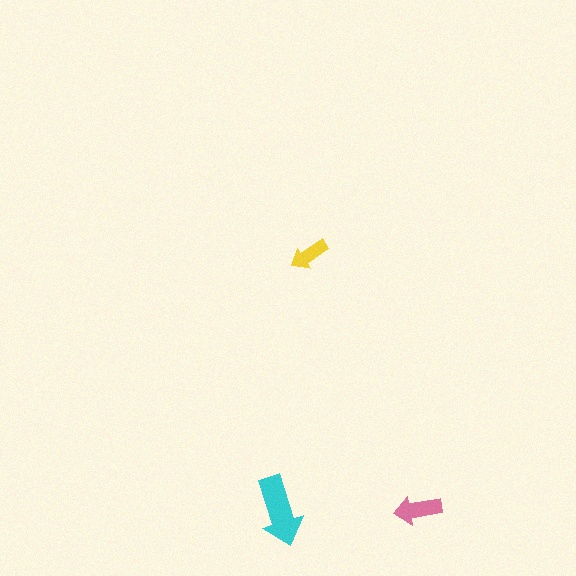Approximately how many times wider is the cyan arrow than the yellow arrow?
About 2 times wider.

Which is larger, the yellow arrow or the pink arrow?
The pink one.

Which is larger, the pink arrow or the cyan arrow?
The cyan one.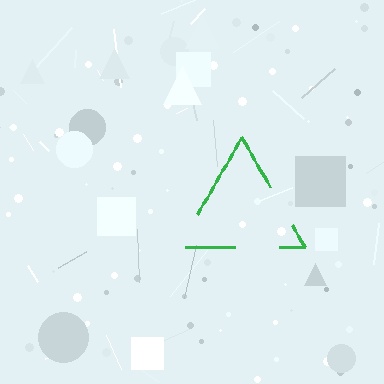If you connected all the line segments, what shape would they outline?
They would outline a triangle.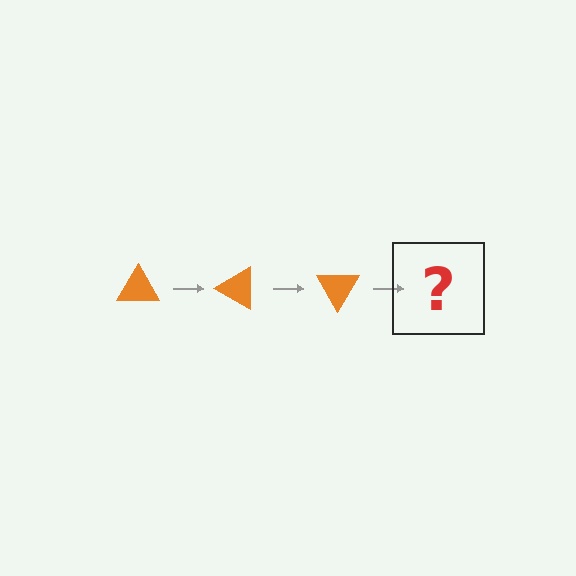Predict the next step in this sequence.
The next step is an orange triangle rotated 90 degrees.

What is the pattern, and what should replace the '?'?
The pattern is that the triangle rotates 30 degrees each step. The '?' should be an orange triangle rotated 90 degrees.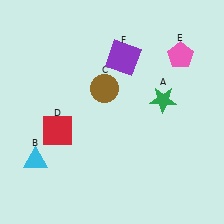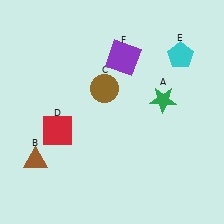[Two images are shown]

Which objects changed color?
B changed from cyan to brown. E changed from pink to cyan.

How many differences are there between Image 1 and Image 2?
There are 2 differences between the two images.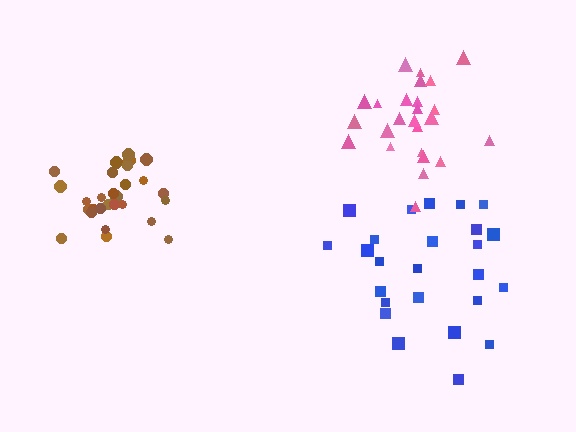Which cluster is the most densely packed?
Pink.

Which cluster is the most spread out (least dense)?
Blue.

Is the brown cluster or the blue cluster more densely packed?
Brown.